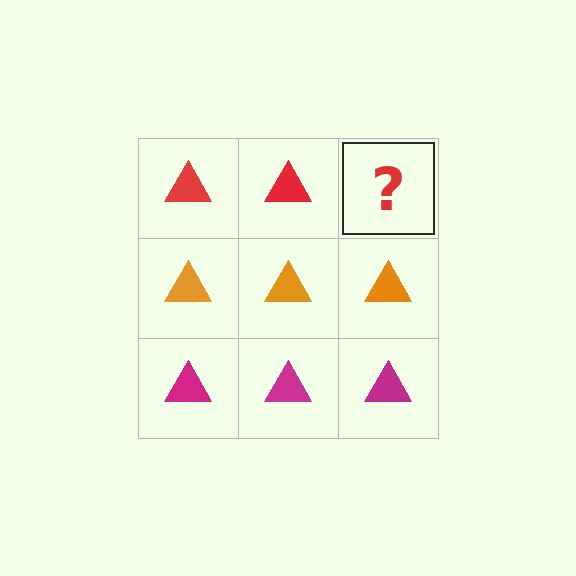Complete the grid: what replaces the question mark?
The question mark should be replaced with a red triangle.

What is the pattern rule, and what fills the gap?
The rule is that each row has a consistent color. The gap should be filled with a red triangle.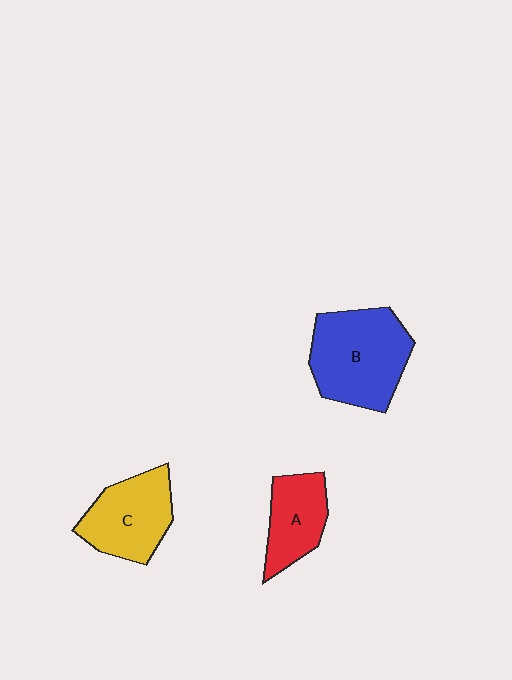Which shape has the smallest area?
Shape A (red).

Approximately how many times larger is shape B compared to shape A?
Approximately 1.7 times.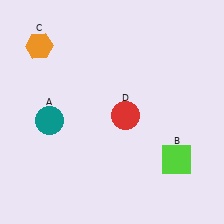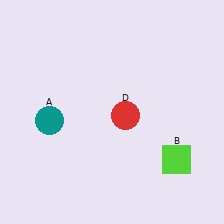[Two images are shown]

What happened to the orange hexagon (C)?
The orange hexagon (C) was removed in Image 2. It was in the top-left area of Image 1.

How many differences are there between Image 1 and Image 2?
There is 1 difference between the two images.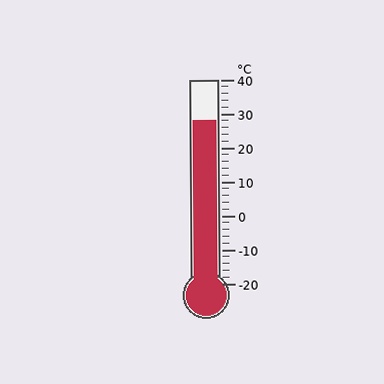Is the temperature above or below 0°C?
The temperature is above 0°C.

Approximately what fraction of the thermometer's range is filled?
The thermometer is filled to approximately 80% of its range.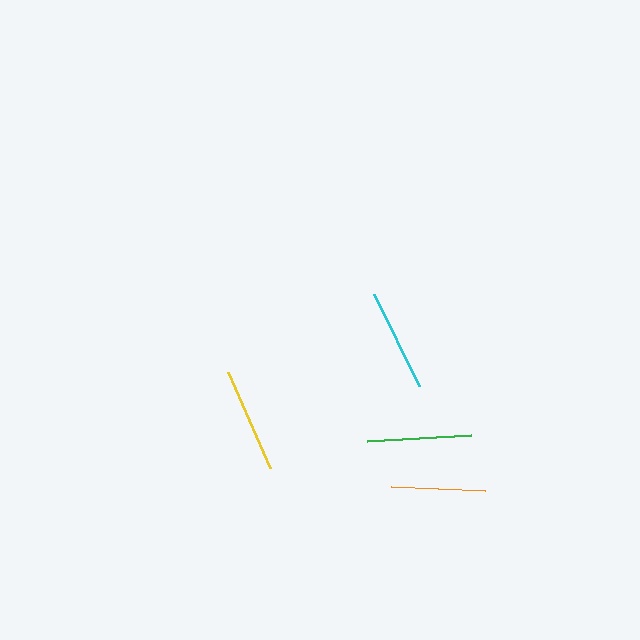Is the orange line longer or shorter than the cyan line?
The cyan line is longer than the orange line.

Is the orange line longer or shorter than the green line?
The green line is longer than the orange line.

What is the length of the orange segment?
The orange segment is approximately 95 pixels long.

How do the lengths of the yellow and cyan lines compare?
The yellow and cyan lines are approximately the same length.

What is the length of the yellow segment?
The yellow segment is approximately 105 pixels long.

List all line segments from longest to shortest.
From longest to shortest: yellow, green, cyan, orange.